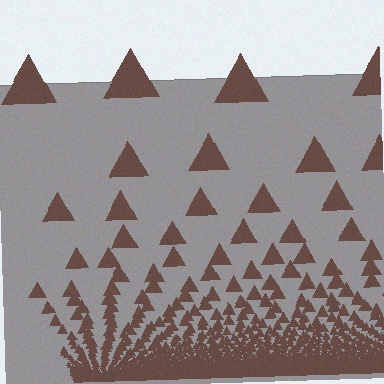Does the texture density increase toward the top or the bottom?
Density increases toward the bottom.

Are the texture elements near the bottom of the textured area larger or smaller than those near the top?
Smaller. The gradient is inverted — elements near the bottom are smaller and denser.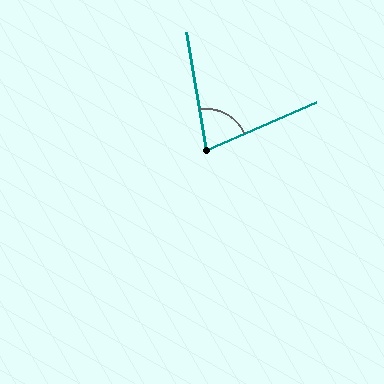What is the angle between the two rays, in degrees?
Approximately 76 degrees.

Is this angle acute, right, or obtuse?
It is acute.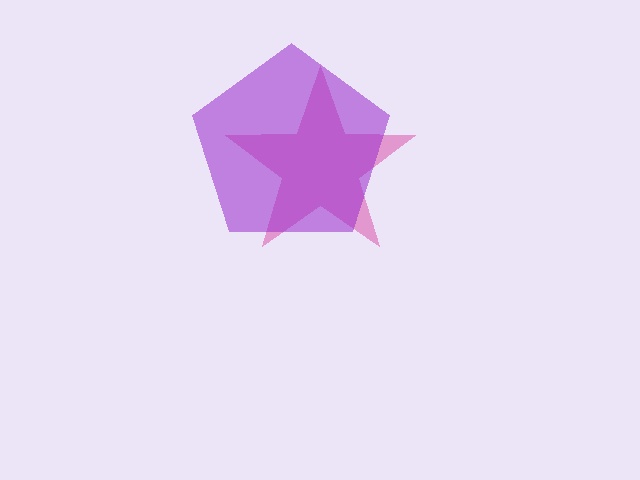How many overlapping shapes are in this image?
There are 2 overlapping shapes in the image.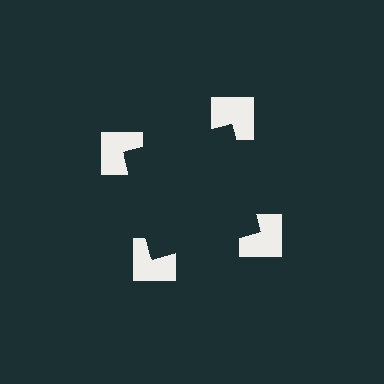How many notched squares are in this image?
There are 4 — one at each vertex of the illusory square.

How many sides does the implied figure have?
4 sides.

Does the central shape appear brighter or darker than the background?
It typically appears slightly darker than the background, even though no actual brightness change is drawn.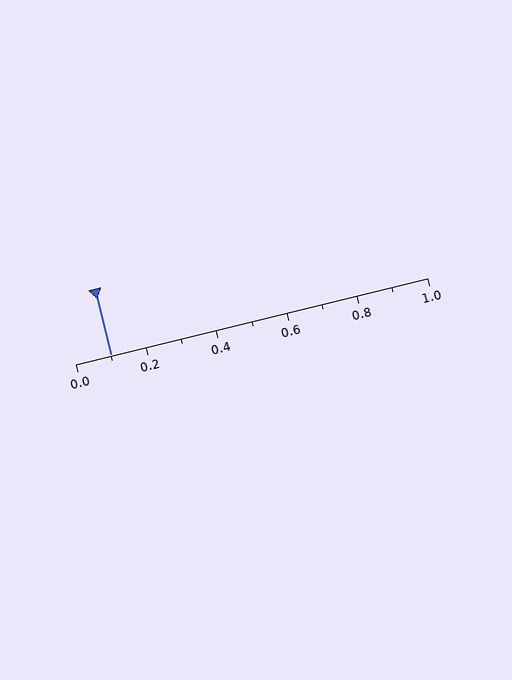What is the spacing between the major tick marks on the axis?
The major ticks are spaced 0.2 apart.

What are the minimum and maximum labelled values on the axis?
The axis runs from 0.0 to 1.0.